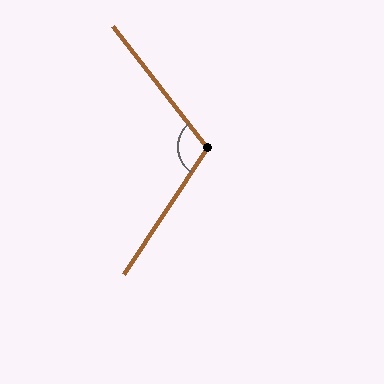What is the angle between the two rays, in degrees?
Approximately 109 degrees.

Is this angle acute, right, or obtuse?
It is obtuse.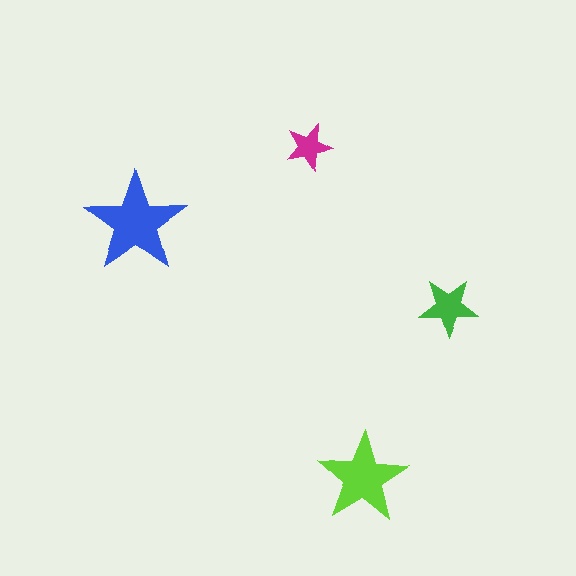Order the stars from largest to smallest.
the blue one, the lime one, the green one, the magenta one.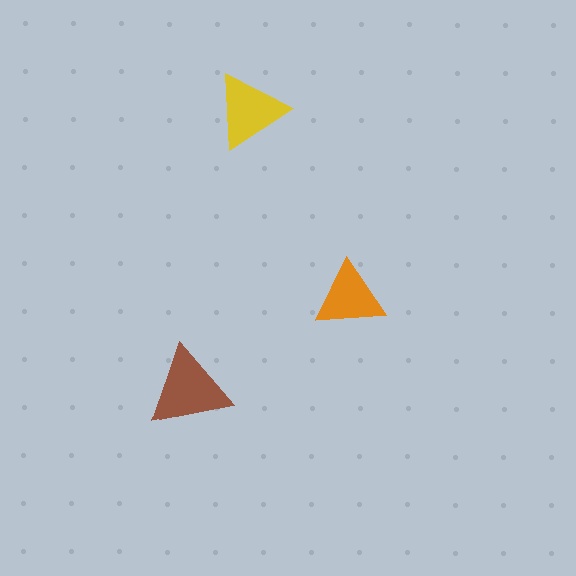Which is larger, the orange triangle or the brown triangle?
The brown one.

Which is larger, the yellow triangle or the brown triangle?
The brown one.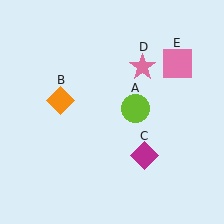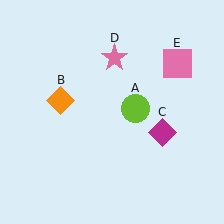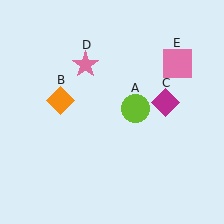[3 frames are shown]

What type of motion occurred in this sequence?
The magenta diamond (object C), pink star (object D) rotated counterclockwise around the center of the scene.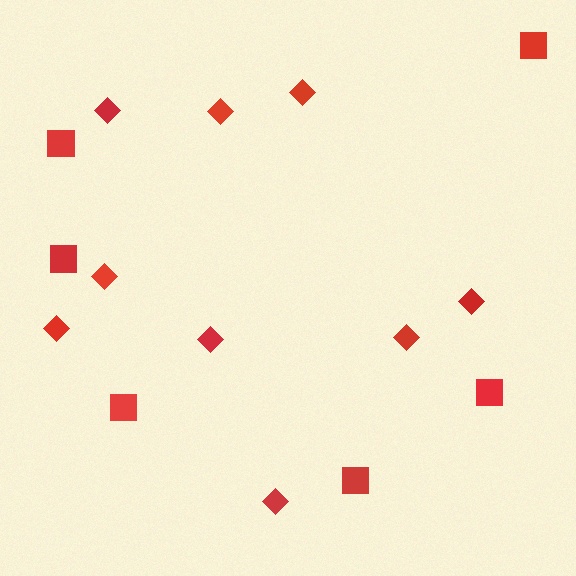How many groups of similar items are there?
There are 2 groups: one group of diamonds (9) and one group of squares (6).